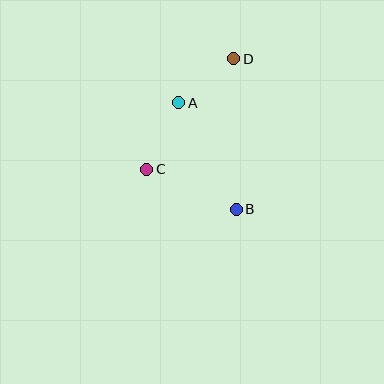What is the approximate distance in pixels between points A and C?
The distance between A and C is approximately 74 pixels.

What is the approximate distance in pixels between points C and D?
The distance between C and D is approximately 141 pixels.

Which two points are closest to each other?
Points A and D are closest to each other.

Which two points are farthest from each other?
Points B and D are farthest from each other.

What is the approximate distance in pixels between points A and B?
The distance between A and B is approximately 121 pixels.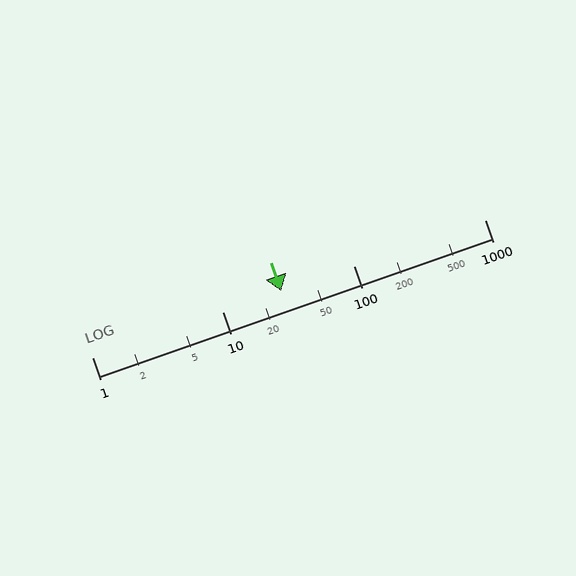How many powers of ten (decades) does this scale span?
The scale spans 3 decades, from 1 to 1000.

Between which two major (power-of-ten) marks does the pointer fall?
The pointer is between 10 and 100.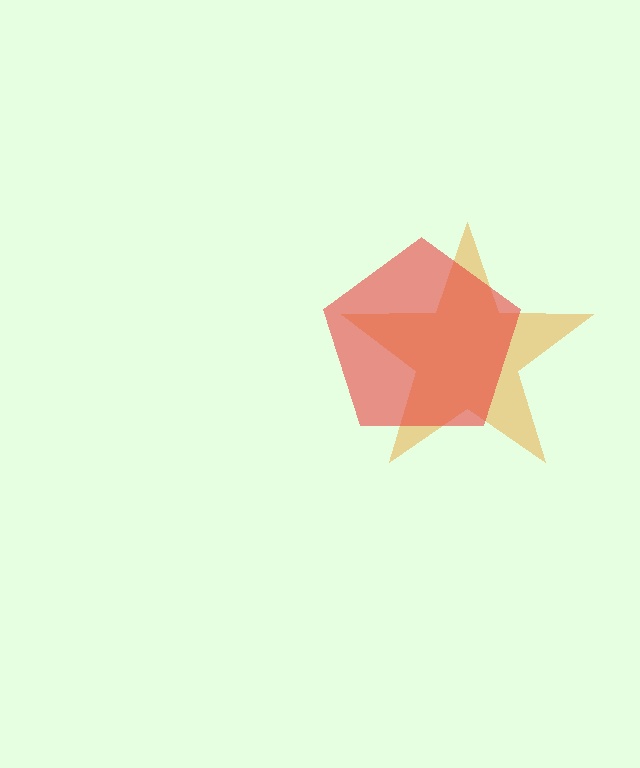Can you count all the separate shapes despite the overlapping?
Yes, there are 2 separate shapes.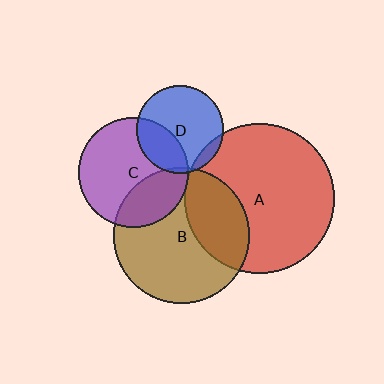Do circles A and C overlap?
Yes.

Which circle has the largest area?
Circle A (red).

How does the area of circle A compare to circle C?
Approximately 1.8 times.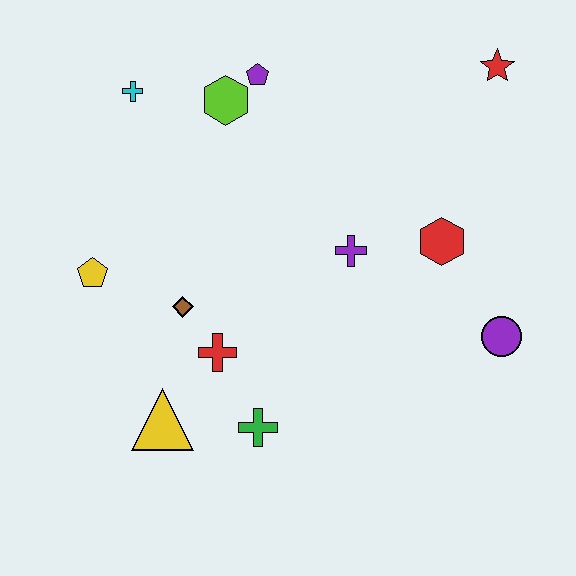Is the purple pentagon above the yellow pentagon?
Yes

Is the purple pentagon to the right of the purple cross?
No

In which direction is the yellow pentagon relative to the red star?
The yellow pentagon is to the left of the red star.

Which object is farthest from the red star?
The yellow triangle is farthest from the red star.